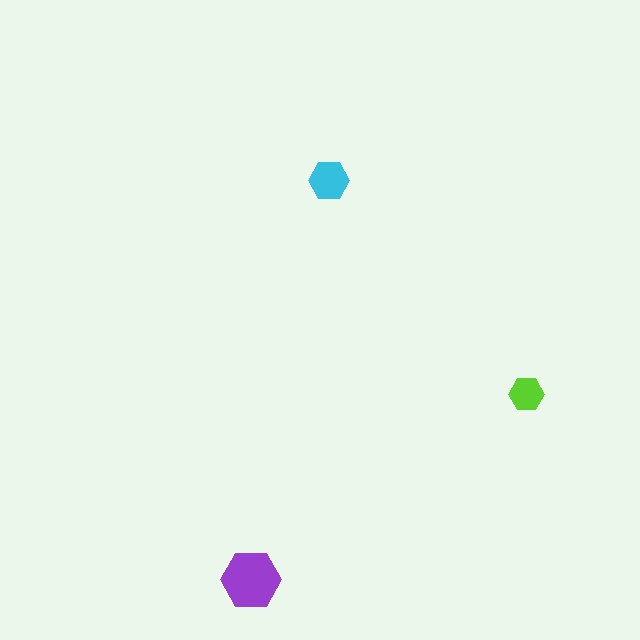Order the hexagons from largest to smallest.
the purple one, the cyan one, the lime one.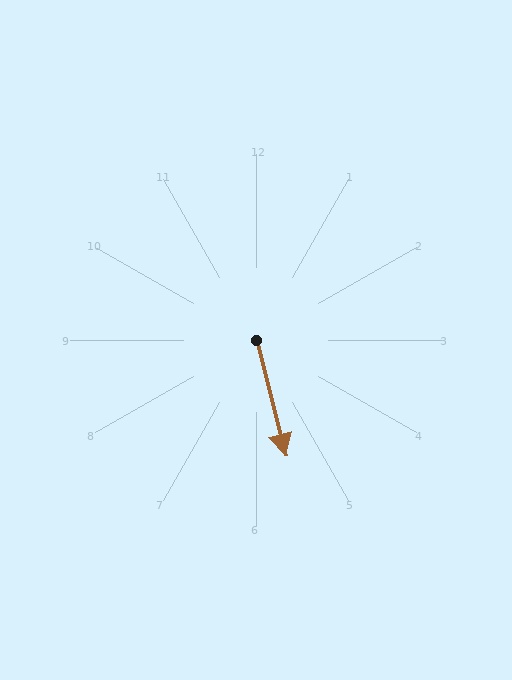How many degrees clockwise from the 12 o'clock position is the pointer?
Approximately 166 degrees.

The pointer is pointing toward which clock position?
Roughly 6 o'clock.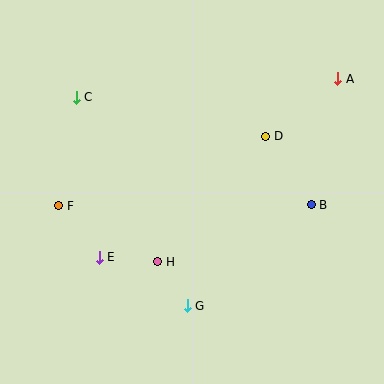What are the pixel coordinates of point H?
Point H is at (158, 262).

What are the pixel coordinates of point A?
Point A is at (338, 79).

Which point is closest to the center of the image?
Point H at (158, 262) is closest to the center.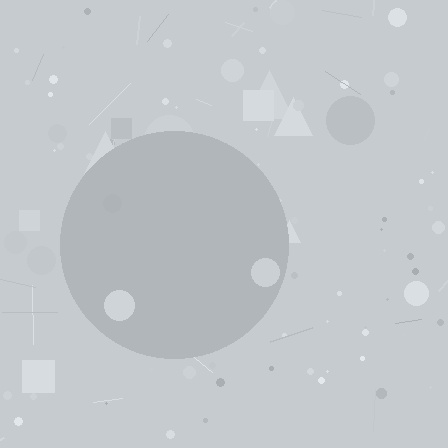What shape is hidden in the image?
A circle is hidden in the image.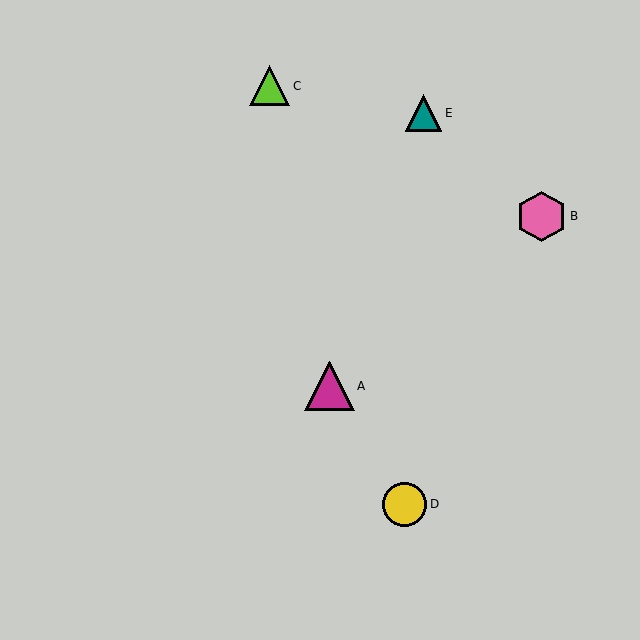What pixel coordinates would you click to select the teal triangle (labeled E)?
Click at (424, 113) to select the teal triangle E.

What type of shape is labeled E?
Shape E is a teal triangle.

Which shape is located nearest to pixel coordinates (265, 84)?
The lime triangle (labeled C) at (270, 86) is nearest to that location.